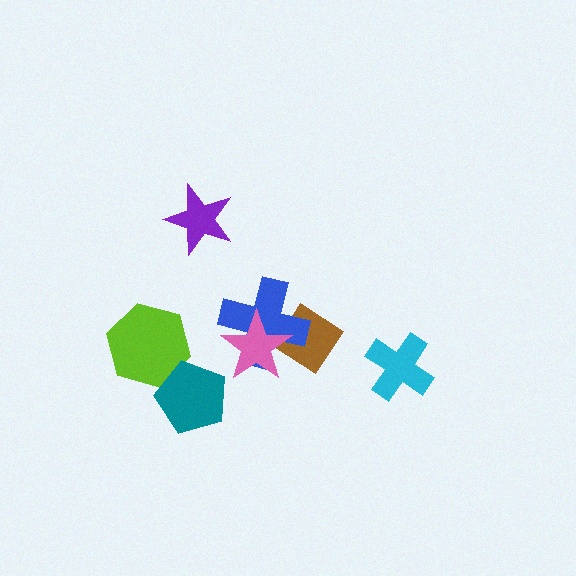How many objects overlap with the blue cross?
2 objects overlap with the blue cross.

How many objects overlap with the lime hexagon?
1 object overlaps with the lime hexagon.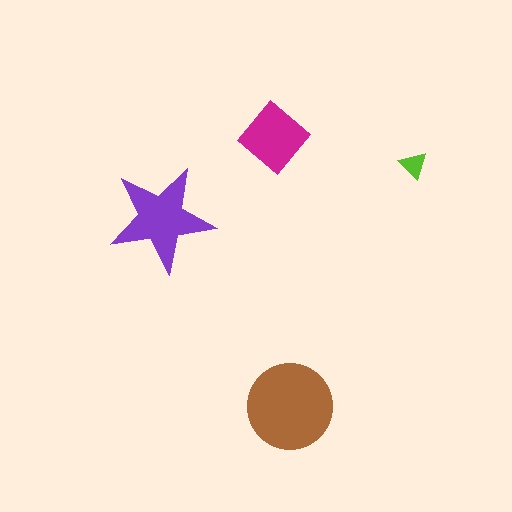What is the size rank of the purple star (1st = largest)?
2nd.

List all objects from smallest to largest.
The lime triangle, the magenta diamond, the purple star, the brown circle.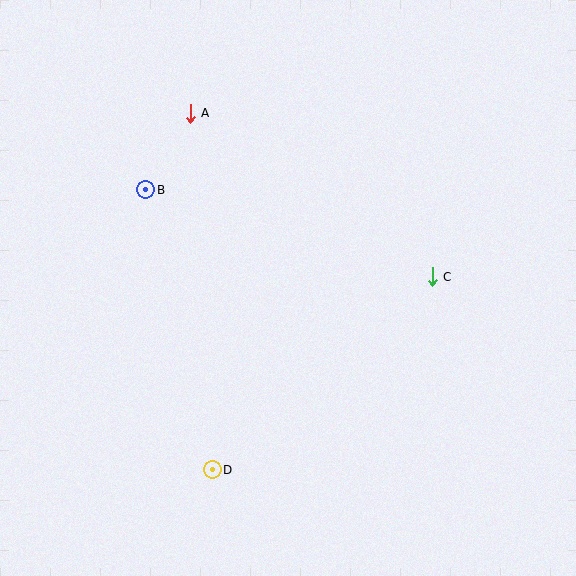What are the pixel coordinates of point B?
Point B is at (146, 190).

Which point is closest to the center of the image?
Point C at (432, 277) is closest to the center.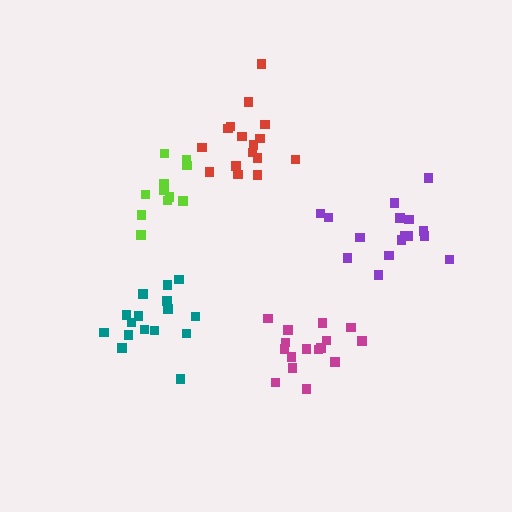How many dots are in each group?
Group 1: 16 dots, Group 2: 17 dots, Group 3: 16 dots, Group 4: 11 dots, Group 5: 17 dots (77 total).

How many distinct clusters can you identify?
There are 5 distinct clusters.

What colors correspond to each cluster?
The clusters are colored: teal, magenta, purple, lime, red.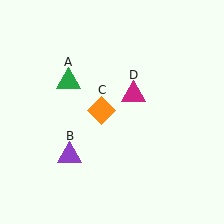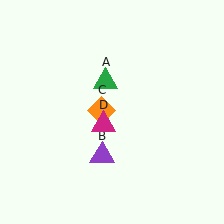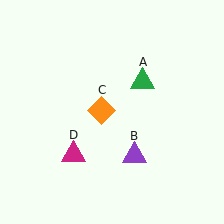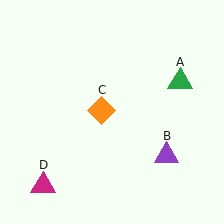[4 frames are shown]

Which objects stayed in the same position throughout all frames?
Orange diamond (object C) remained stationary.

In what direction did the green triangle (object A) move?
The green triangle (object A) moved right.